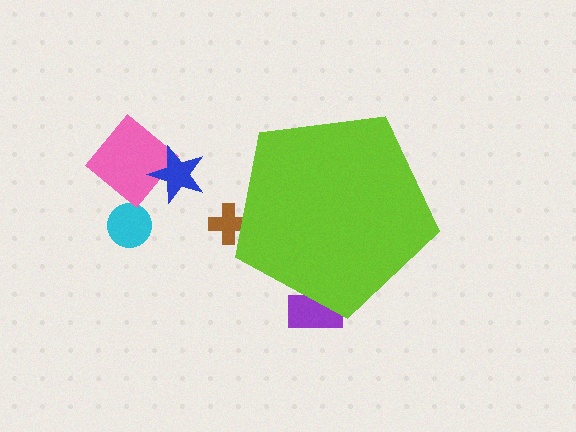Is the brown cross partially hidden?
Yes, the brown cross is partially hidden behind the lime pentagon.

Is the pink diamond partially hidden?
No, the pink diamond is fully visible.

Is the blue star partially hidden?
No, the blue star is fully visible.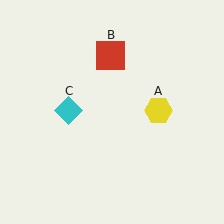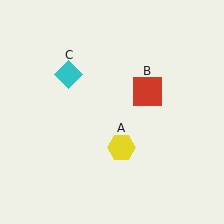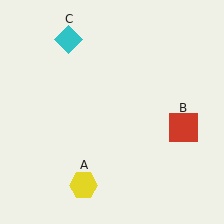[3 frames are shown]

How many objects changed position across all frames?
3 objects changed position: yellow hexagon (object A), red square (object B), cyan diamond (object C).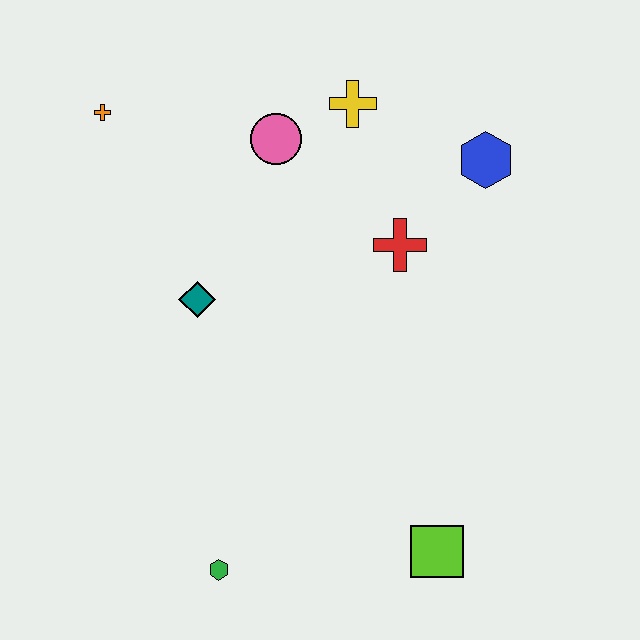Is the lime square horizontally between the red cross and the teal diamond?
No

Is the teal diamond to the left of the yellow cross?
Yes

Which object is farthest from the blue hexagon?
The green hexagon is farthest from the blue hexagon.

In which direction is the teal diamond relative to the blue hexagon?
The teal diamond is to the left of the blue hexagon.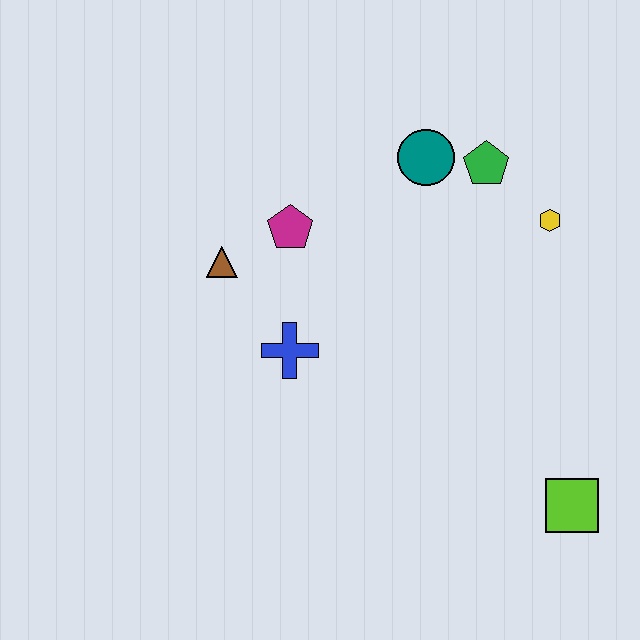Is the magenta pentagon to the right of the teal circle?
No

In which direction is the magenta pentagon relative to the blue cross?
The magenta pentagon is above the blue cross.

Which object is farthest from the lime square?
The brown triangle is farthest from the lime square.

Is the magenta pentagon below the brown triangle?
No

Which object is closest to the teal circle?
The green pentagon is closest to the teal circle.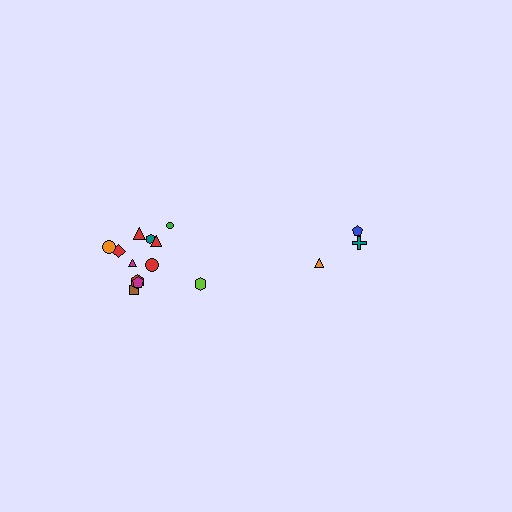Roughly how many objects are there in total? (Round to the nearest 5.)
Roughly 15 objects in total.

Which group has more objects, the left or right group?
The left group.